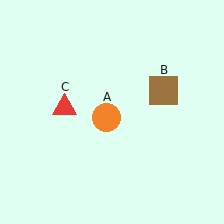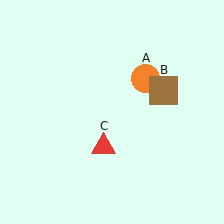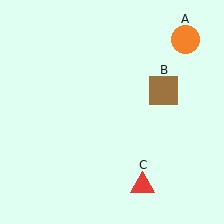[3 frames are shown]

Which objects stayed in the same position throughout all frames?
Brown square (object B) remained stationary.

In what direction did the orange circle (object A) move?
The orange circle (object A) moved up and to the right.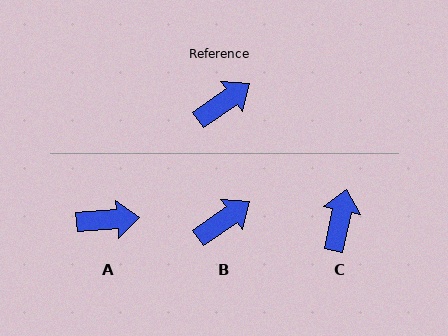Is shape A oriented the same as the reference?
No, it is off by about 31 degrees.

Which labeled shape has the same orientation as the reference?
B.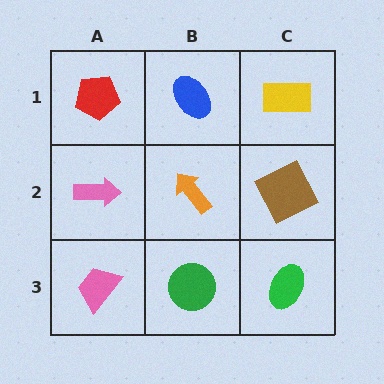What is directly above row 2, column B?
A blue ellipse.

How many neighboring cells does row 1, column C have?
2.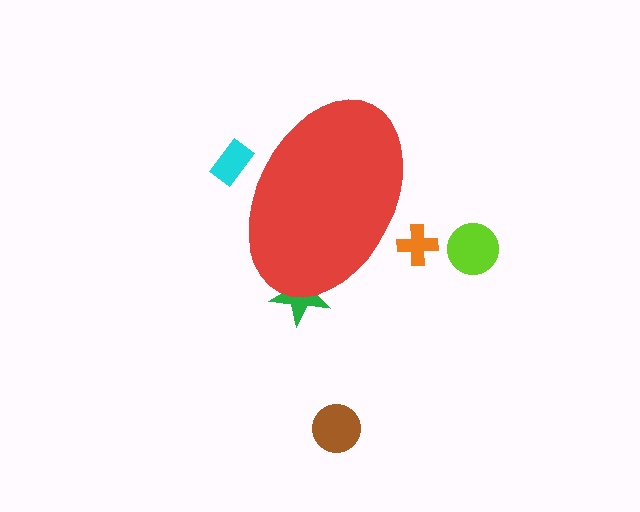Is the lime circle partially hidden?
No, the lime circle is fully visible.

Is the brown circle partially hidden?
No, the brown circle is fully visible.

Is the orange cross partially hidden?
Yes, the orange cross is partially hidden behind the red ellipse.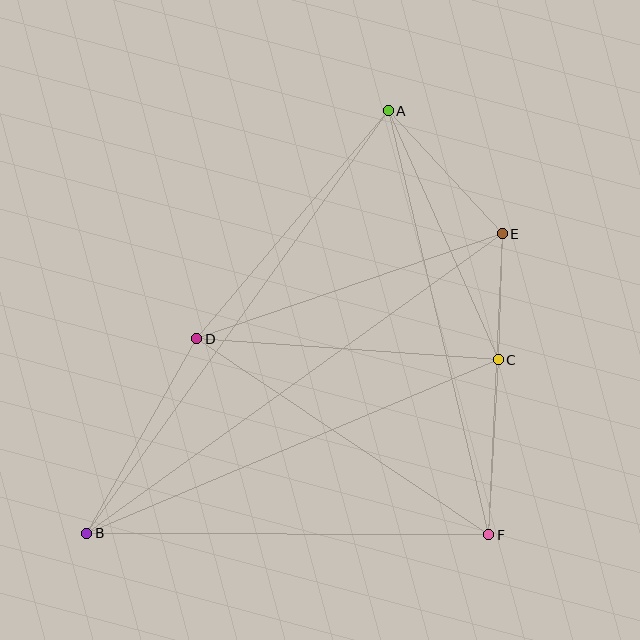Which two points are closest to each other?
Points C and E are closest to each other.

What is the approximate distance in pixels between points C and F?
The distance between C and F is approximately 175 pixels.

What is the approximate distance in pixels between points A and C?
The distance between A and C is approximately 272 pixels.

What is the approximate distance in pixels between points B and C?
The distance between B and C is approximately 446 pixels.